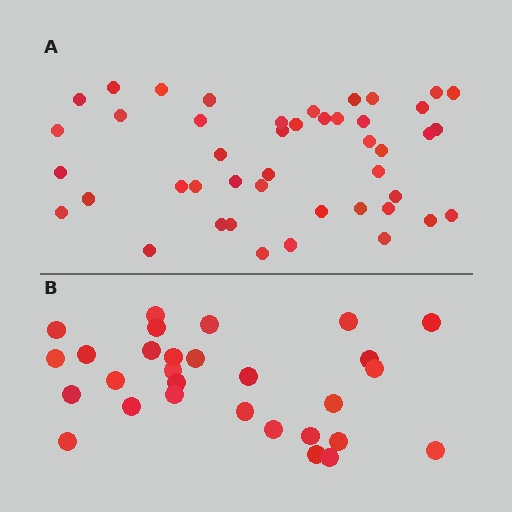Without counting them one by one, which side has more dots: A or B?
Region A (the top region) has more dots.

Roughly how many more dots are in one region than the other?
Region A has approximately 15 more dots than region B.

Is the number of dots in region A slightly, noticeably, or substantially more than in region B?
Region A has substantially more. The ratio is roughly 1.6 to 1.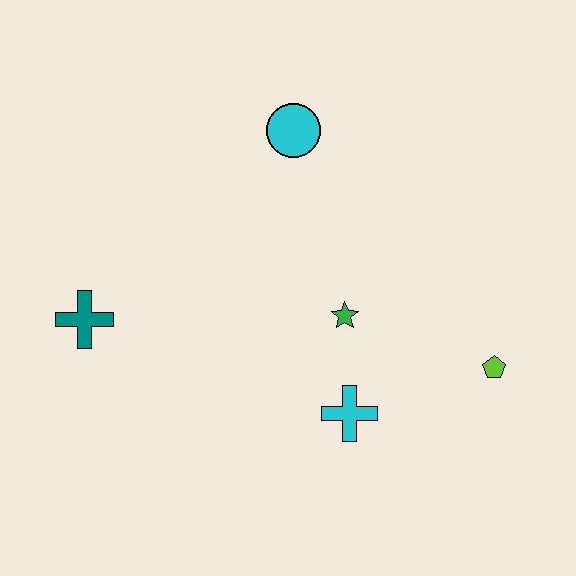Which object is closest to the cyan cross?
The green star is closest to the cyan cross.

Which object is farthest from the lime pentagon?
The teal cross is farthest from the lime pentagon.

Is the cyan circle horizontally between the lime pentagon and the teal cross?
Yes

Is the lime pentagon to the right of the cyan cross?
Yes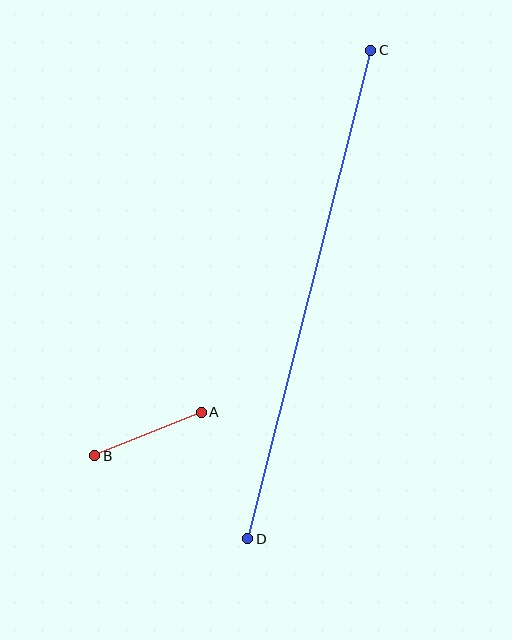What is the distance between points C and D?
The distance is approximately 504 pixels.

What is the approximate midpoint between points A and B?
The midpoint is at approximately (148, 434) pixels.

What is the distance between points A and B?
The distance is approximately 115 pixels.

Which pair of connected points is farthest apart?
Points C and D are farthest apart.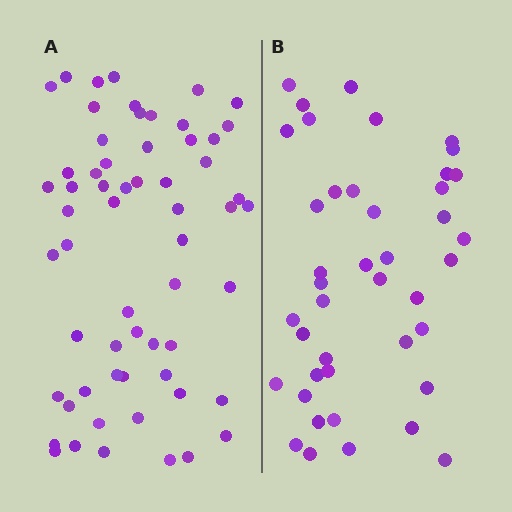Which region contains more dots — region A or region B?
Region A (the left region) has more dots.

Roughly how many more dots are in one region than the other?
Region A has approximately 20 more dots than region B.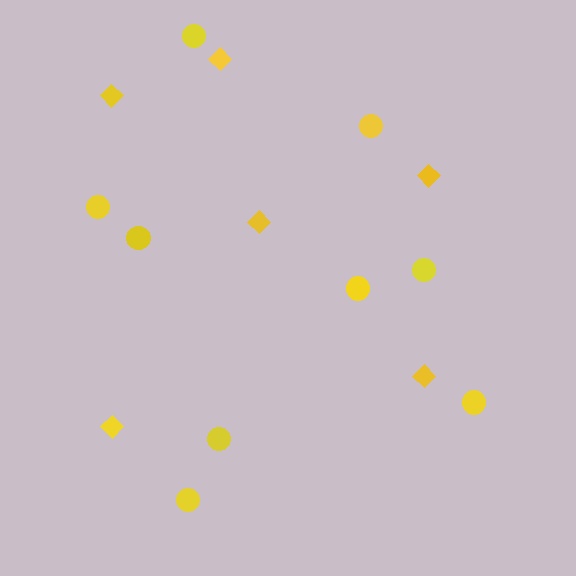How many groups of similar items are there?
There are 2 groups: one group of circles (9) and one group of diamonds (6).